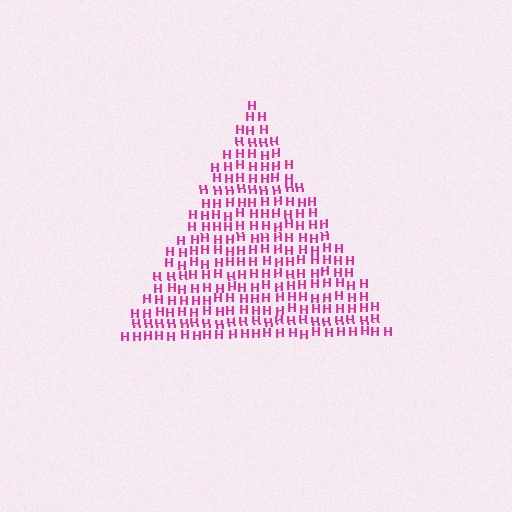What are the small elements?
The small elements are letter H's.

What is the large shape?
The large shape is a triangle.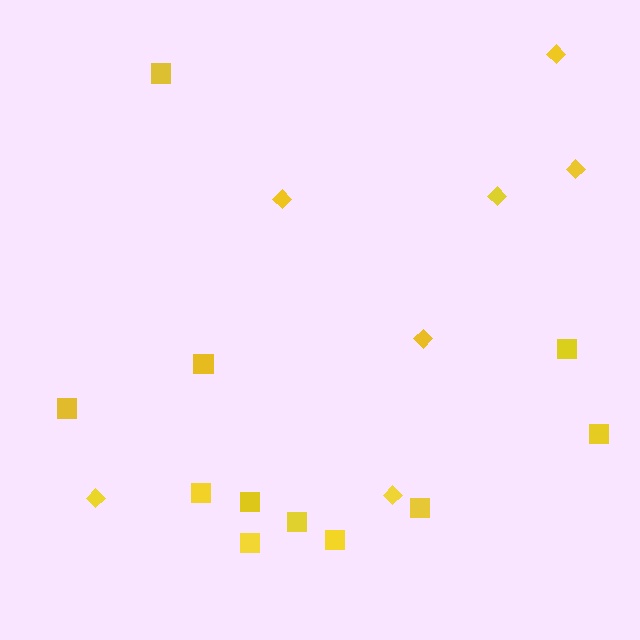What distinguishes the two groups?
There are 2 groups: one group of squares (11) and one group of diamonds (7).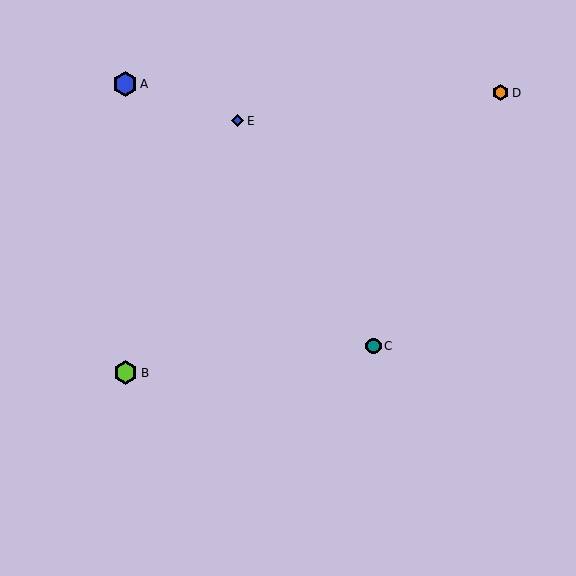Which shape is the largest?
The blue hexagon (labeled A) is the largest.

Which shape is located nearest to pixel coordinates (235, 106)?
The blue diamond (labeled E) at (237, 121) is nearest to that location.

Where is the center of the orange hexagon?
The center of the orange hexagon is at (501, 93).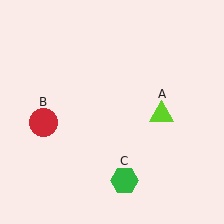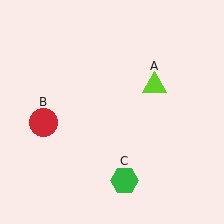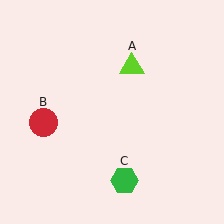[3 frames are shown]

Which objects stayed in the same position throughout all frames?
Red circle (object B) and green hexagon (object C) remained stationary.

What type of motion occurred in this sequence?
The lime triangle (object A) rotated counterclockwise around the center of the scene.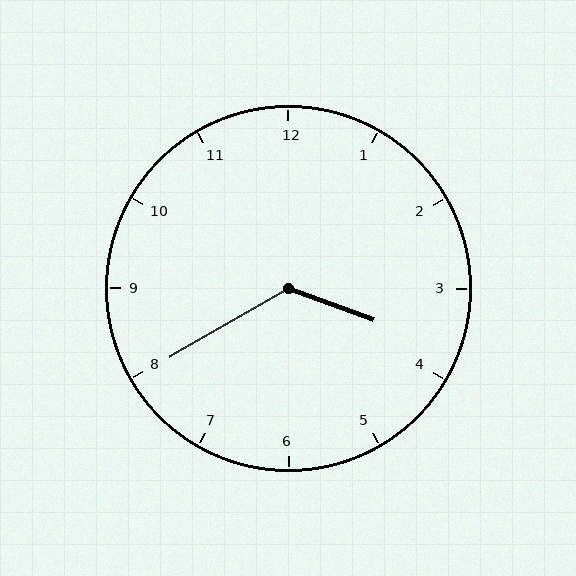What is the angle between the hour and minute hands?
Approximately 130 degrees.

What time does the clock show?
3:40.